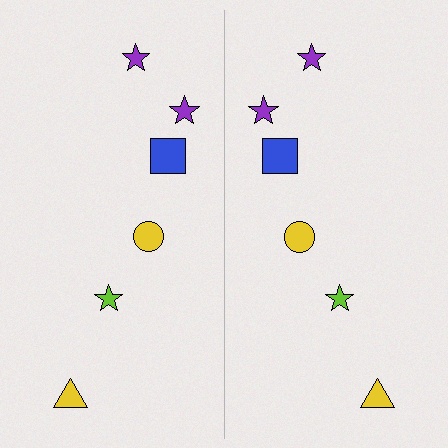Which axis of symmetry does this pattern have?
The pattern has a vertical axis of symmetry running through the center of the image.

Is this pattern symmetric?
Yes, this pattern has bilateral (reflection) symmetry.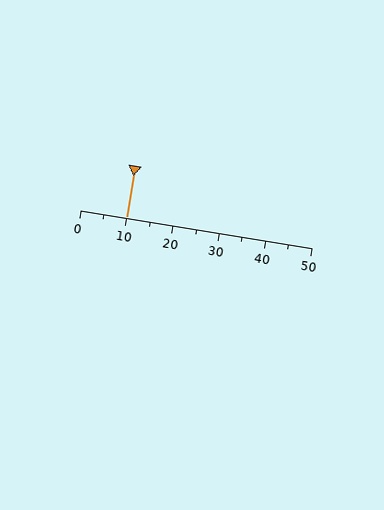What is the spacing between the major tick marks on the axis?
The major ticks are spaced 10 apart.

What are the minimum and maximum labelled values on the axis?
The axis runs from 0 to 50.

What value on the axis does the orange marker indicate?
The marker indicates approximately 10.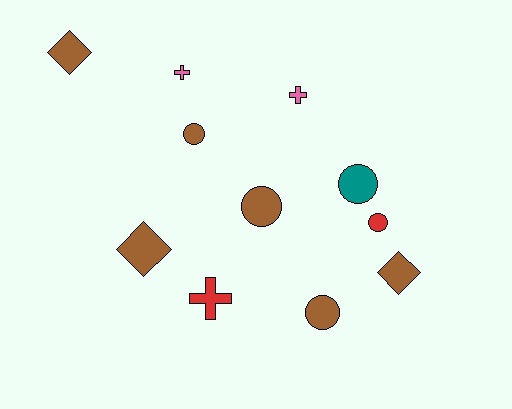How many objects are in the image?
There are 11 objects.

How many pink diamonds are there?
There are no pink diamonds.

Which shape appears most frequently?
Circle, with 5 objects.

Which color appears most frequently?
Brown, with 6 objects.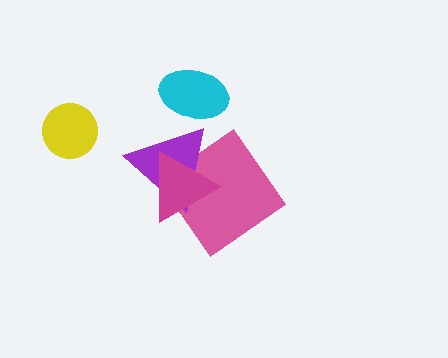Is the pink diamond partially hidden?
Yes, it is partially covered by another shape.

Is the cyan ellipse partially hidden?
Yes, it is partially covered by another shape.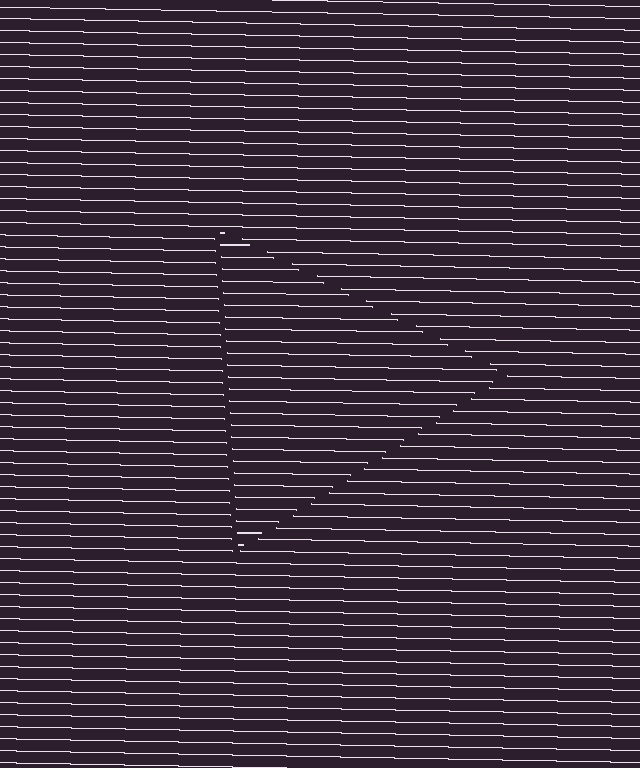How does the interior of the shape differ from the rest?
The interior of the shape contains the same grating, shifted by half a period — the contour is defined by the phase discontinuity where line-ends from the inner and outer gratings abut.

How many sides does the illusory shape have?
3 sides — the line-ends trace a triangle.